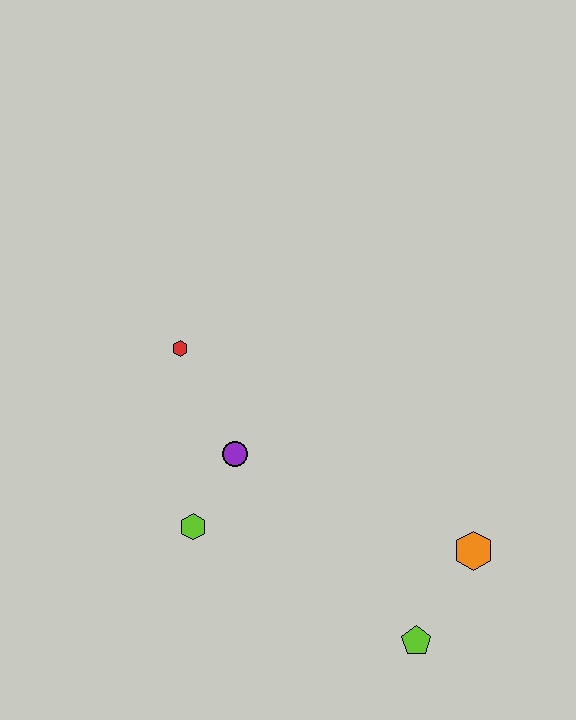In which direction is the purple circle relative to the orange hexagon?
The purple circle is to the left of the orange hexagon.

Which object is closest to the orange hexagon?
The lime pentagon is closest to the orange hexagon.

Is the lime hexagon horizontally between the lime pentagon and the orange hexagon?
No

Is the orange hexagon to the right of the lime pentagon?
Yes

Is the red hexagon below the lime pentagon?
No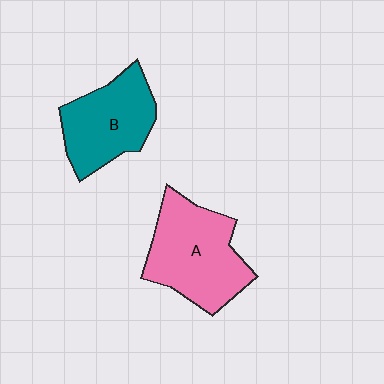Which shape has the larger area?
Shape A (pink).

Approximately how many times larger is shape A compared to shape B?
Approximately 1.2 times.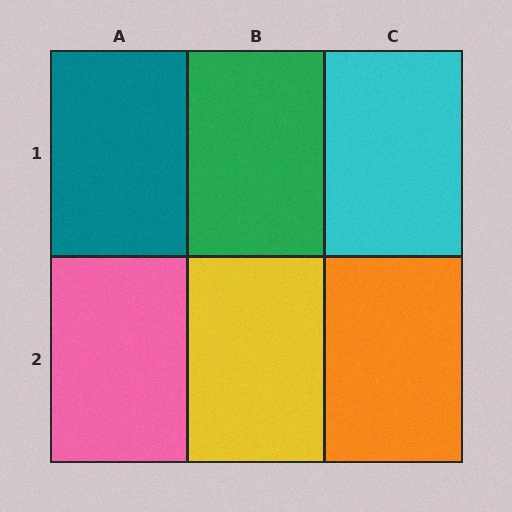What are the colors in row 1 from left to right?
Teal, green, cyan.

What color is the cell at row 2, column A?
Pink.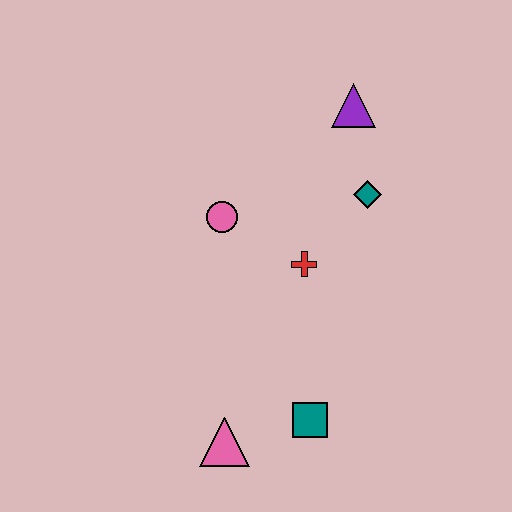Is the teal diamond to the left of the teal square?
No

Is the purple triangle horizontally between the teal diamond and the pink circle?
Yes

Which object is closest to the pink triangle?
The teal square is closest to the pink triangle.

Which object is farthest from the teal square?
The purple triangle is farthest from the teal square.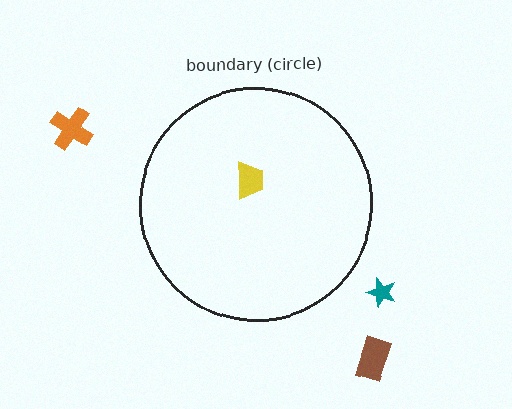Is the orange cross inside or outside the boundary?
Outside.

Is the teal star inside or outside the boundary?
Outside.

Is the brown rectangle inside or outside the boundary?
Outside.